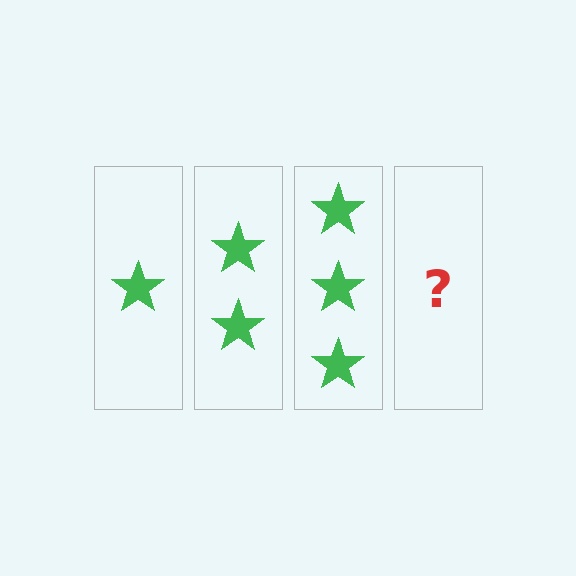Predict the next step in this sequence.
The next step is 4 stars.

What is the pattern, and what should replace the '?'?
The pattern is that each step adds one more star. The '?' should be 4 stars.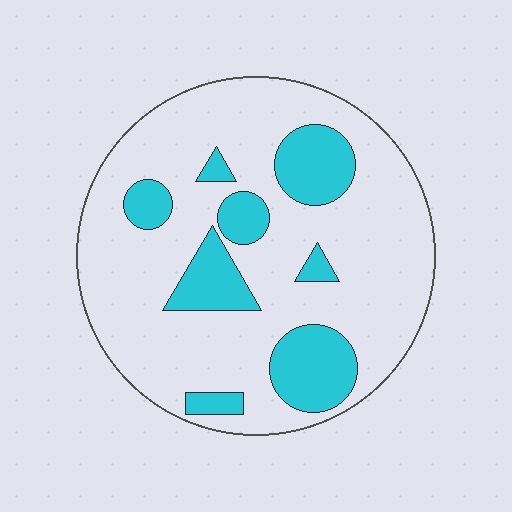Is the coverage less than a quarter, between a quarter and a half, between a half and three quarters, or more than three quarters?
Less than a quarter.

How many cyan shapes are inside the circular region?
8.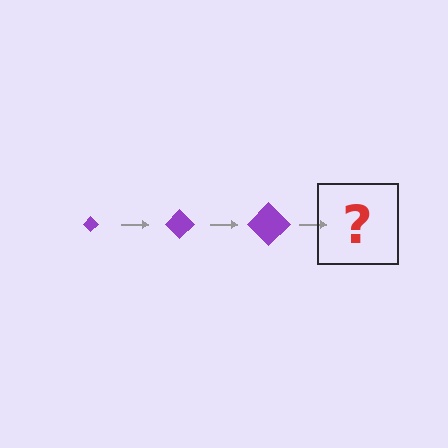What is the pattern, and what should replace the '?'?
The pattern is that the diamond gets progressively larger each step. The '?' should be a purple diamond, larger than the previous one.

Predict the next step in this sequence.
The next step is a purple diamond, larger than the previous one.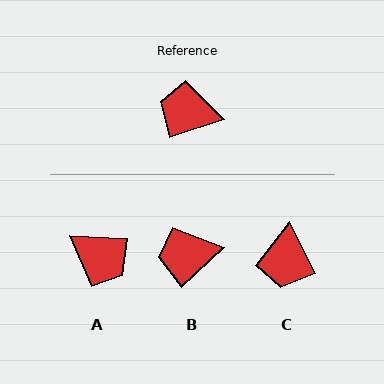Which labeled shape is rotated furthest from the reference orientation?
A, about 159 degrees away.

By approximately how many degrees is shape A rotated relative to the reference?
Approximately 159 degrees counter-clockwise.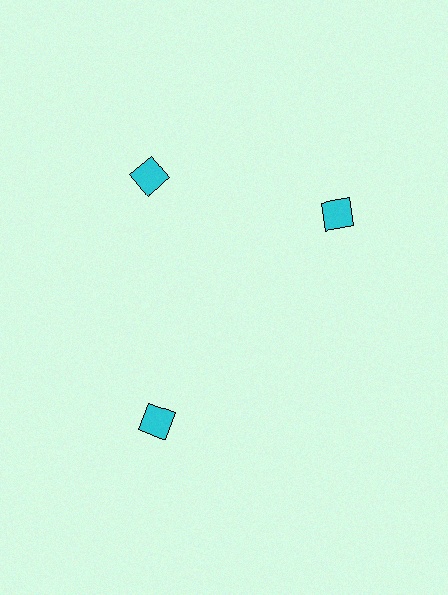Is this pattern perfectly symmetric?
No. The 3 cyan squares are arranged in a ring, but one element near the 3 o'clock position is rotated out of alignment along the ring, breaking the 3-fold rotational symmetry.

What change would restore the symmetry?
The symmetry would be restored by rotating it back into even spacing with its neighbors so that all 3 squares sit at equal angles and equal distance from the center.